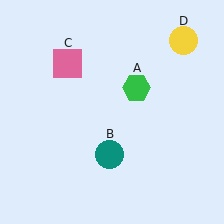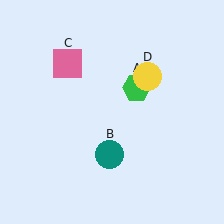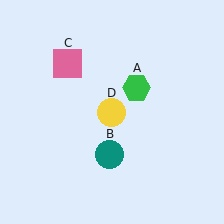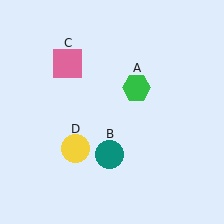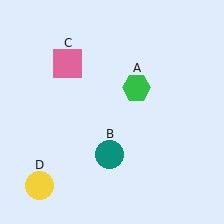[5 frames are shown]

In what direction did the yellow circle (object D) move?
The yellow circle (object D) moved down and to the left.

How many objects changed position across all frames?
1 object changed position: yellow circle (object D).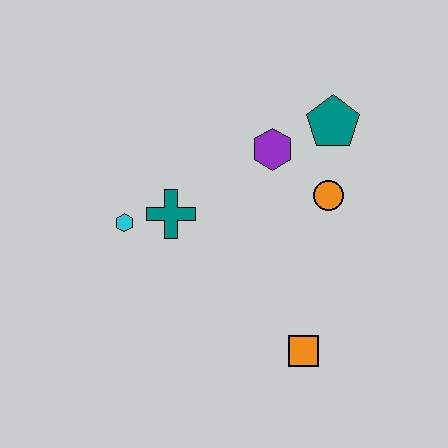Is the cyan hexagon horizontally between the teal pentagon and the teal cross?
No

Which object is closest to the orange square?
The orange circle is closest to the orange square.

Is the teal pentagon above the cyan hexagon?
Yes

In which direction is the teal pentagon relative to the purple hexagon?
The teal pentagon is to the right of the purple hexagon.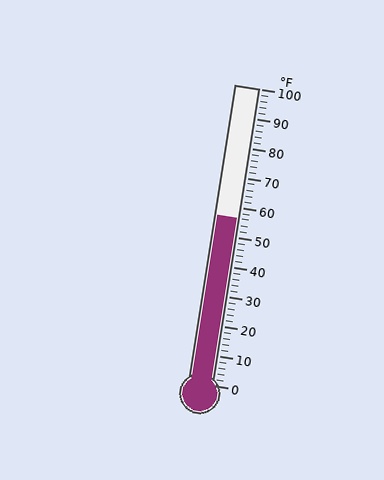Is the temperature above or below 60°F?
The temperature is below 60°F.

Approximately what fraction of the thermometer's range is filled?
The thermometer is filled to approximately 55% of its range.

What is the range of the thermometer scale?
The thermometer scale ranges from 0°F to 100°F.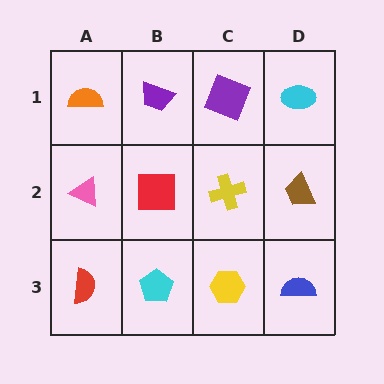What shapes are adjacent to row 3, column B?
A red square (row 2, column B), a red semicircle (row 3, column A), a yellow hexagon (row 3, column C).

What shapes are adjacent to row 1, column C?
A yellow cross (row 2, column C), a purple trapezoid (row 1, column B), a cyan ellipse (row 1, column D).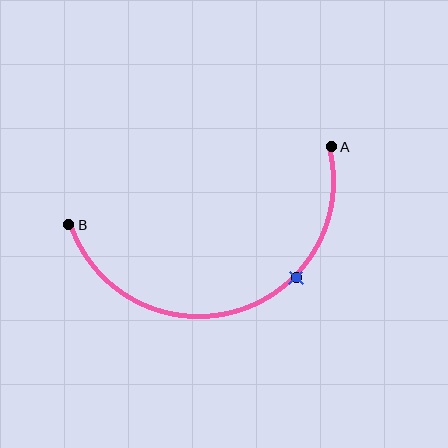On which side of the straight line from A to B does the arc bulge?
The arc bulges below the straight line connecting A and B.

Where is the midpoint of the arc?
The arc midpoint is the point on the curve farthest from the straight line joining A and B. It sits below that line.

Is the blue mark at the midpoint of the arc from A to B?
No. The blue mark lies on the arc but is closer to endpoint A. The arc midpoint would be at the point on the curve equidistant along the arc from both A and B.